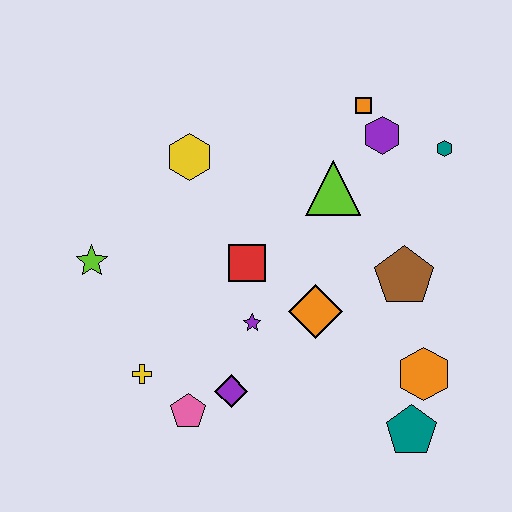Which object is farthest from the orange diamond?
The lime star is farthest from the orange diamond.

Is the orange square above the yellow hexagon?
Yes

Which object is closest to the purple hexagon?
The orange square is closest to the purple hexagon.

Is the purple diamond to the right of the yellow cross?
Yes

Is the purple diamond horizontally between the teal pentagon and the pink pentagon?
Yes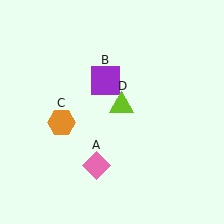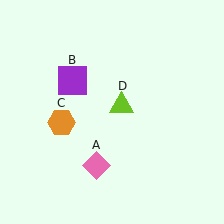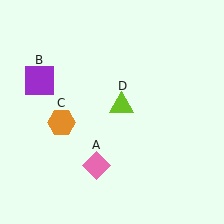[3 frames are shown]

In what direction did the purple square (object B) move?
The purple square (object B) moved left.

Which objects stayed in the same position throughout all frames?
Pink diamond (object A) and orange hexagon (object C) and lime triangle (object D) remained stationary.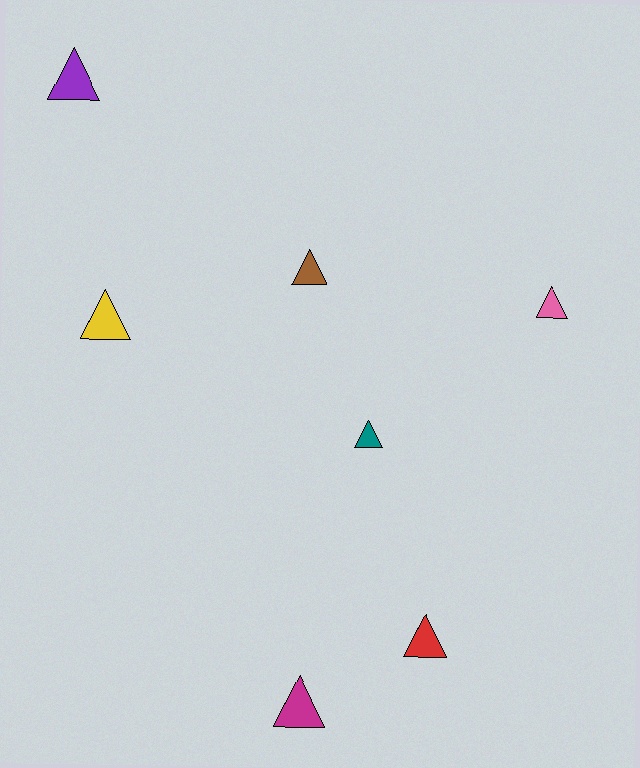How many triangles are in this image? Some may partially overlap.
There are 7 triangles.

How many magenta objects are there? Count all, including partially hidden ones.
There is 1 magenta object.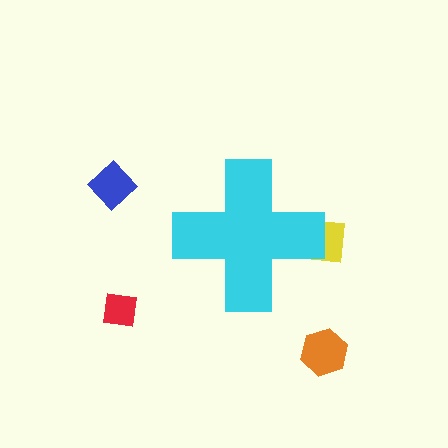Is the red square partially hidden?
No, the red square is fully visible.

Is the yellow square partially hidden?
Yes, the yellow square is partially hidden behind the cyan cross.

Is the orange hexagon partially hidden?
No, the orange hexagon is fully visible.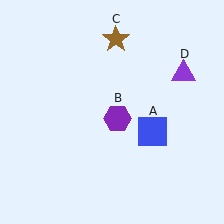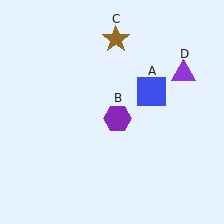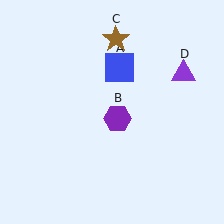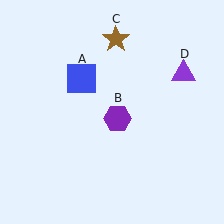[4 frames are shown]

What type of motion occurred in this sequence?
The blue square (object A) rotated counterclockwise around the center of the scene.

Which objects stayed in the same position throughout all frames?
Purple hexagon (object B) and brown star (object C) and purple triangle (object D) remained stationary.